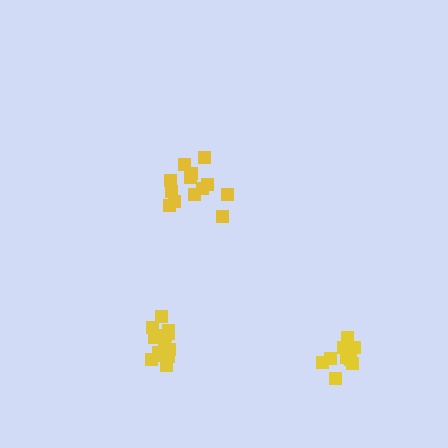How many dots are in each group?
Group 1: 13 dots, Group 2: 13 dots, Group 3: 9 dots (35 total).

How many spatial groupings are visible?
There are 3 spatial groupings.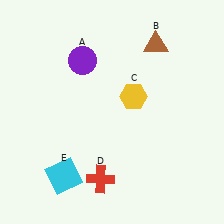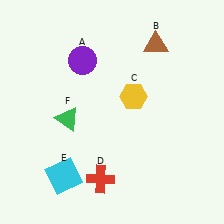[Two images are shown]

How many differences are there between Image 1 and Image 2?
There is 1 difference between the two images.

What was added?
A green triangle (F) was added in Image 2.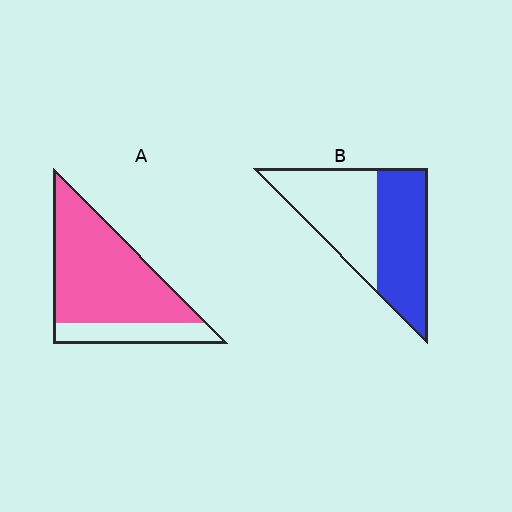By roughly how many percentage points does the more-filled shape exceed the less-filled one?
By roughly 30 percentage points (A over B).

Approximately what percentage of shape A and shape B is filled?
A is approximately 80% and B is approximately 50%.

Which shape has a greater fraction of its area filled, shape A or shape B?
Shape A.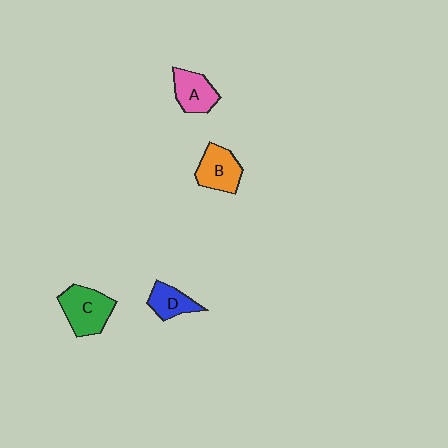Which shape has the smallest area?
Shape D (blue).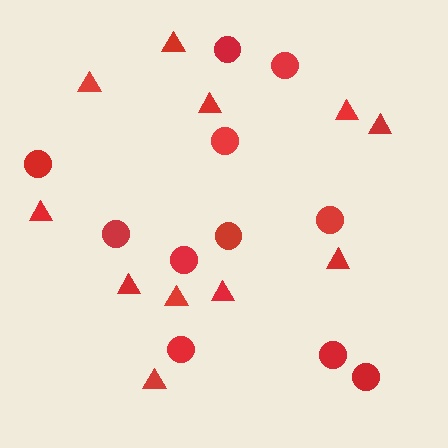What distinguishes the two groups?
There are 2 groups: one group of circles (11) and one group of triangles (11).